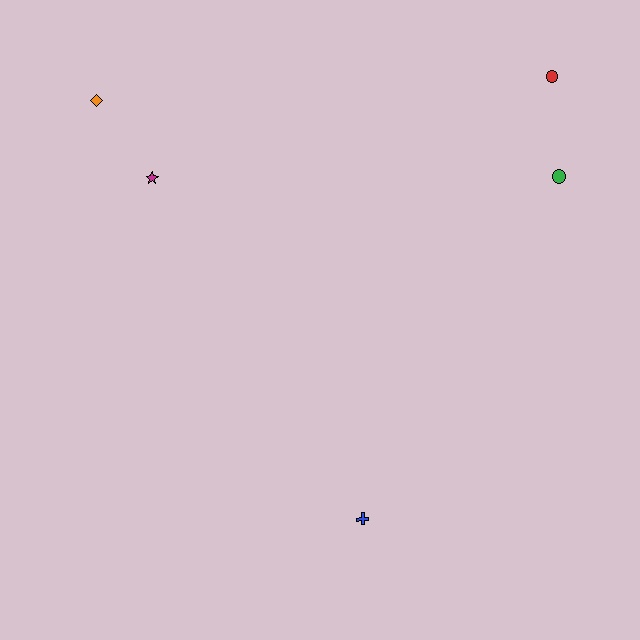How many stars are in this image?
There is 1 star.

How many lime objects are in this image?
There are no lime objects.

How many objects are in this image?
There are 5 objects.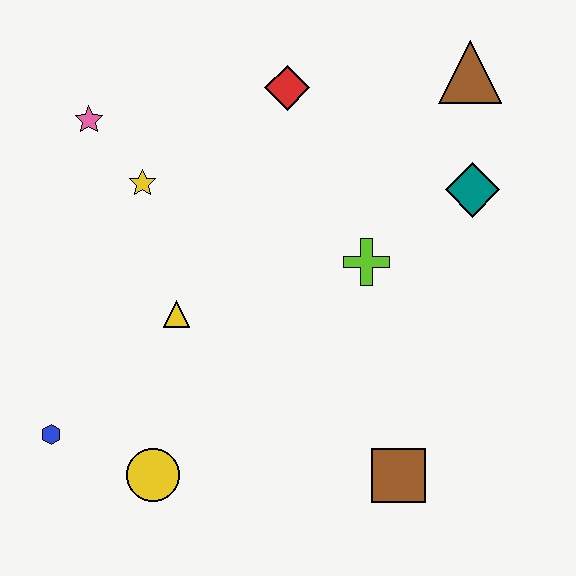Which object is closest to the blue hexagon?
The yellow circle is closest to the blue hexagon.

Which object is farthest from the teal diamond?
The blue hexagon is farthest from the teal diamond.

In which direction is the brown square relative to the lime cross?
The brown square is below the lime cross.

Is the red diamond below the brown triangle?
Yes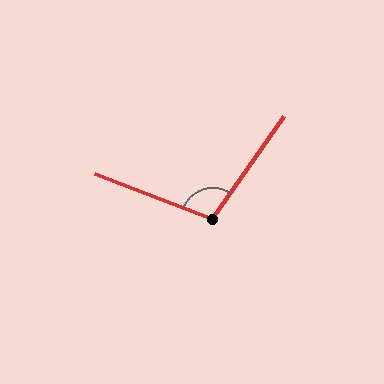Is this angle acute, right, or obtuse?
It is obtuse.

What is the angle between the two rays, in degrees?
Approximately 104 degrees.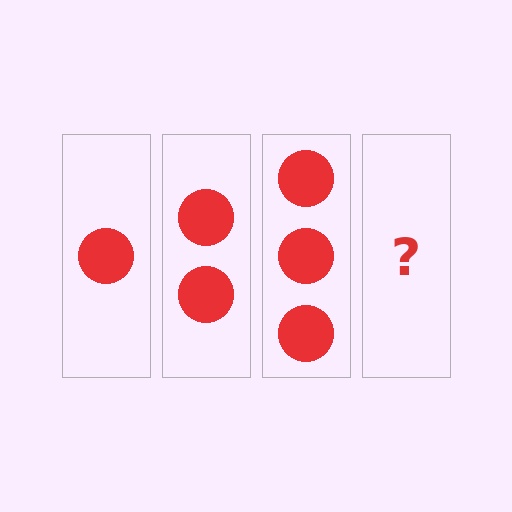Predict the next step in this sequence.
The next step is 4 circles.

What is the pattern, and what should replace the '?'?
The pattern is that each step adds one more circle. The '?' should be 4 circles.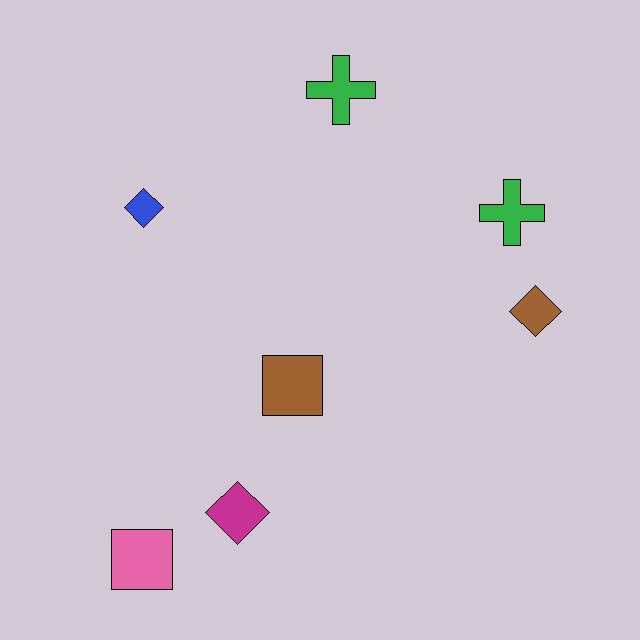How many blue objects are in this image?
There is 1 blue object.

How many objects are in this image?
There are 7 objects.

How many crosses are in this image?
There are 2 crosses.